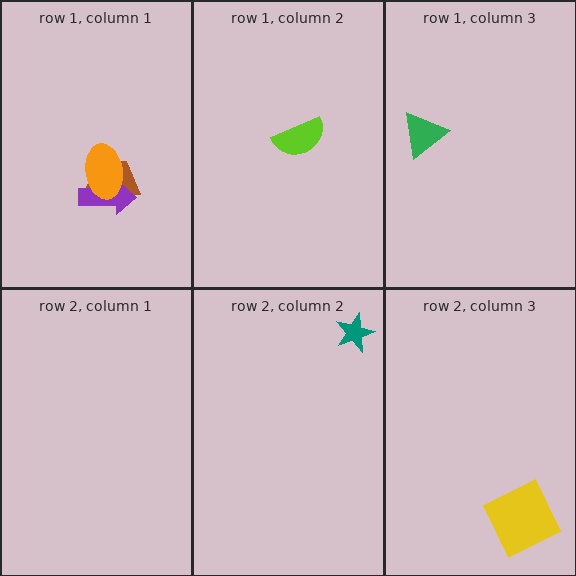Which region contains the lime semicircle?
The row 1, column 2 region.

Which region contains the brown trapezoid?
The row 1, column 1 region.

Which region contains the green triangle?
The row 1, column 3 region.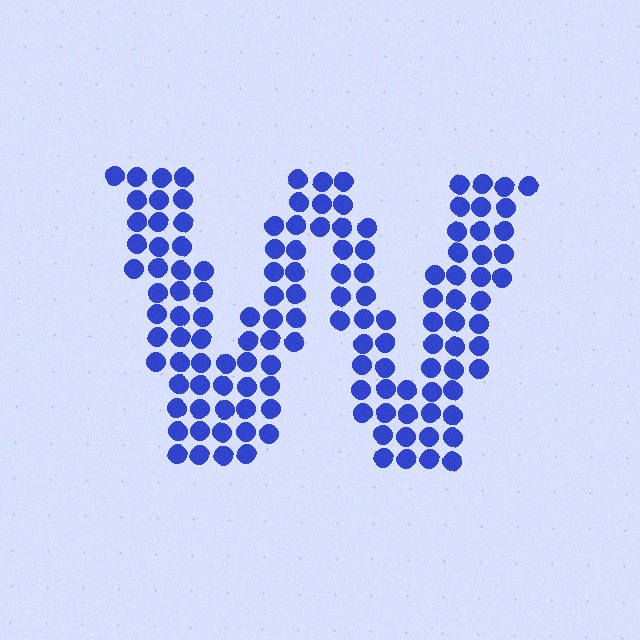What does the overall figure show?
The overall figure shows the letter W.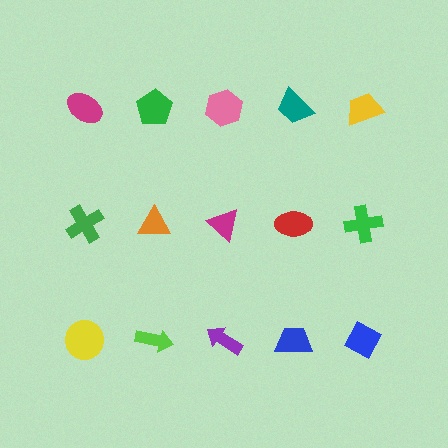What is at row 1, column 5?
A yellow trapezoid.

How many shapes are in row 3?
5 shapes.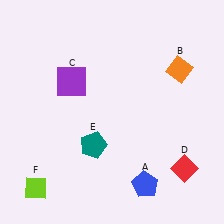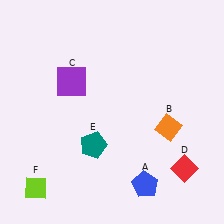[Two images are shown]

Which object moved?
The orange diamond (B) moved down.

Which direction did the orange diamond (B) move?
The orange diamond (B) moved down.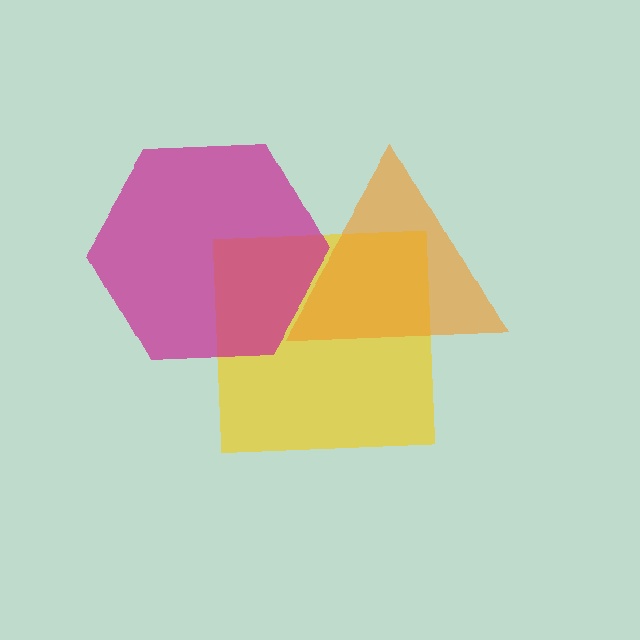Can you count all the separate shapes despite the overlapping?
Yes, there are 3 separate shapes.